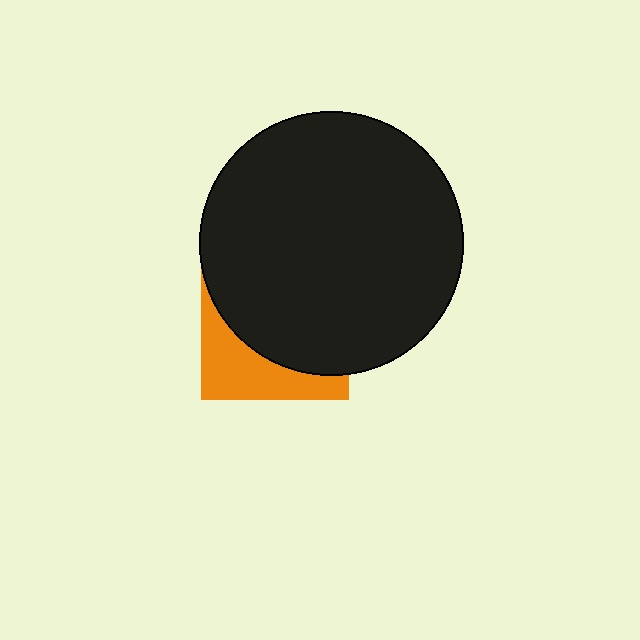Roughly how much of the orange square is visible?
A small part of it is visible (roughly 32%).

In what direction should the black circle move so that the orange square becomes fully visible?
The black circle should move up. That is the shortest direction to clear the overlap and leave the orange square fully visible.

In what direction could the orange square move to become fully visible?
The orange square could move down. That would shift it out from behind the black circle entirely.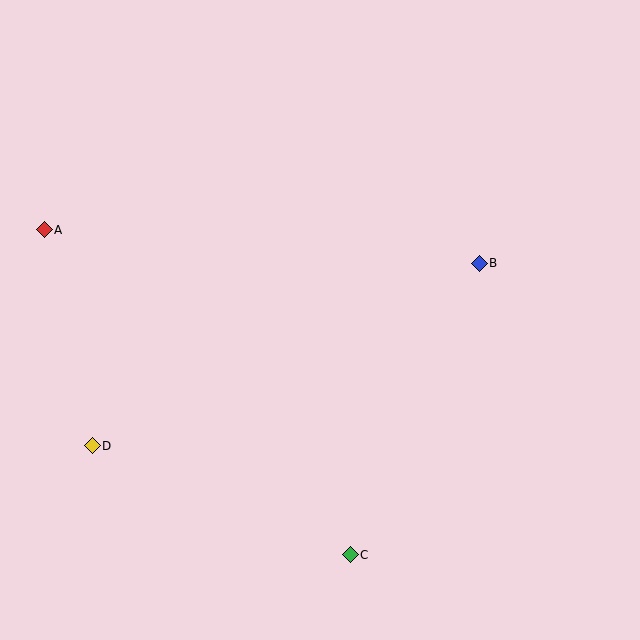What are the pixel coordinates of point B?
Point B is at (479, 263).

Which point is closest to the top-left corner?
Point A is closest to the top-left corner.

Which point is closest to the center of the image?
Point B at (479, 263) is closest to the center.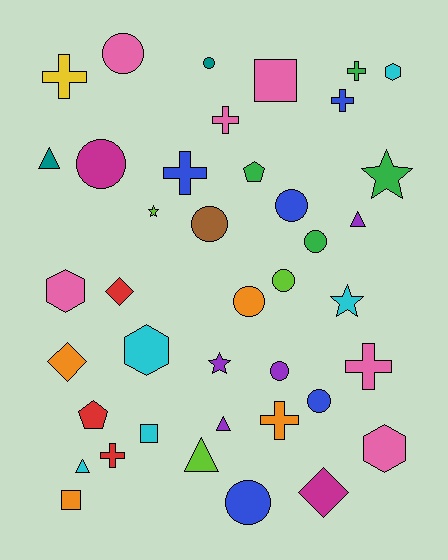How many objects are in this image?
There are 40 objects.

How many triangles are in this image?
There are 5 triangles.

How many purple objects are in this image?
There are 4 purple objects.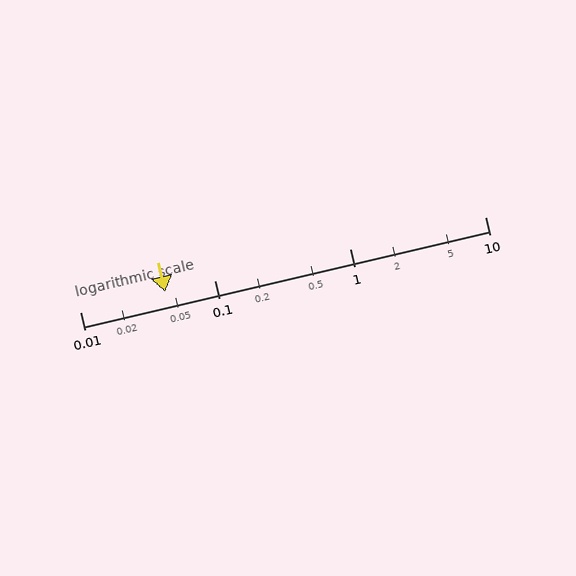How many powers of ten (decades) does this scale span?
The scale spans 3 decades, from 0.01 to 10.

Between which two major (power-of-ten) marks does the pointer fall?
The pointer is between 0.01 and 0.1.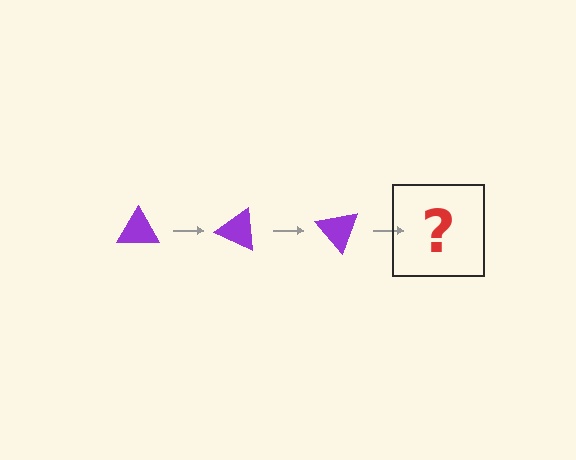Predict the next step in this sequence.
The next step is a purple triangle rotated 75 degrees.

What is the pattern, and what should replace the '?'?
The pattern is that the triangle rotates 25 degrees each step. The '?' should be a purple triangle rotated 75 degrees.